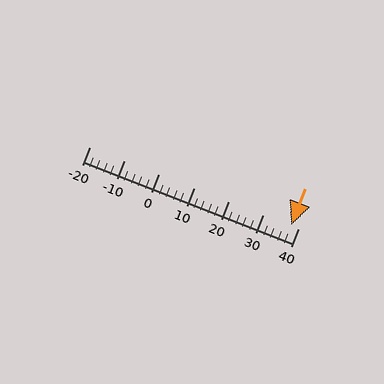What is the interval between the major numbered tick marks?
The major tick marks are spaced 10 units apart.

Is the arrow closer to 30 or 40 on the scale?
The arrow is closer to 40.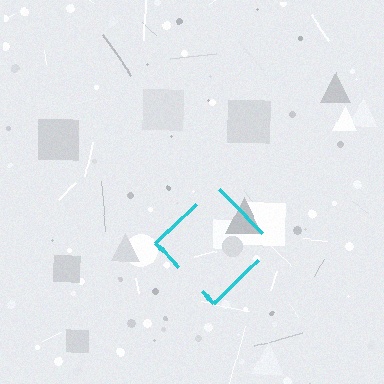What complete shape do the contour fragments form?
The contour fragments form a diamond.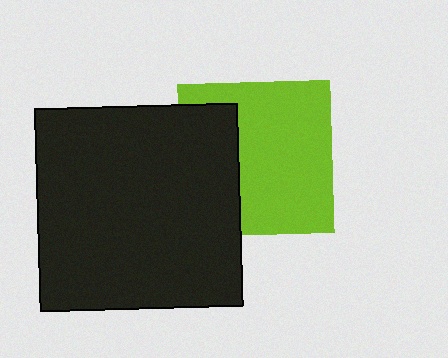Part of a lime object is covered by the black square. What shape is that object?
It is a square.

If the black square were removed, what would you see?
You would see the complete lime square.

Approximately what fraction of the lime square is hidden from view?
Roughly 34% of the lime square is hidden behind the black square.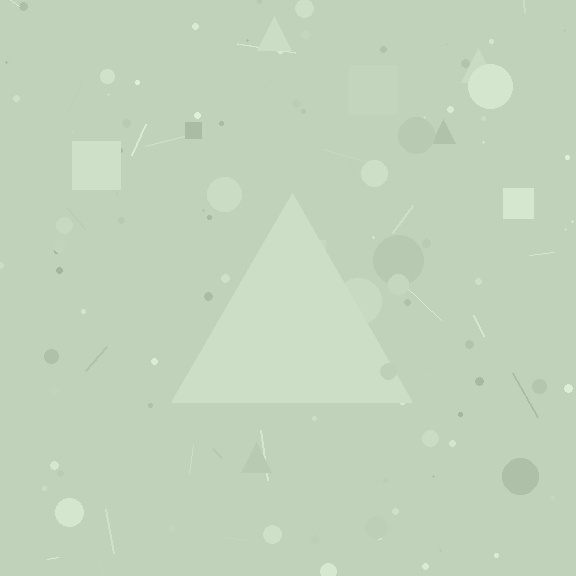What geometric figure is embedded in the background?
A triangle is embedded in the background.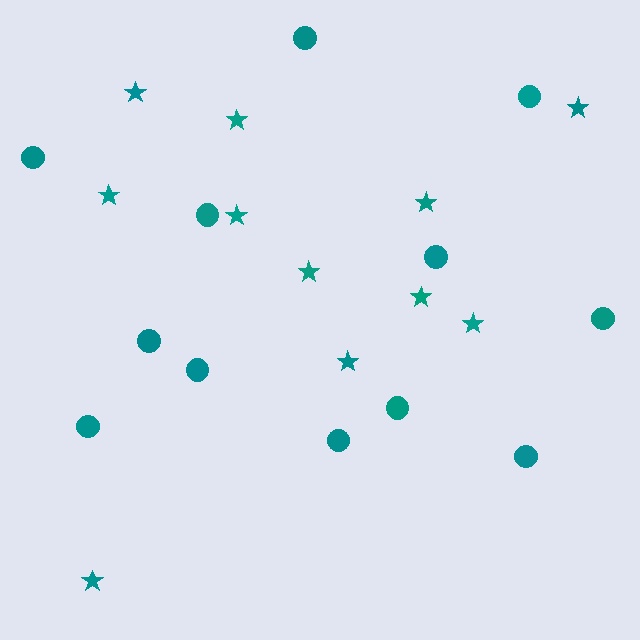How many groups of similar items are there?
There are 2 groups: one group of stars (11) and one group of circles (12).